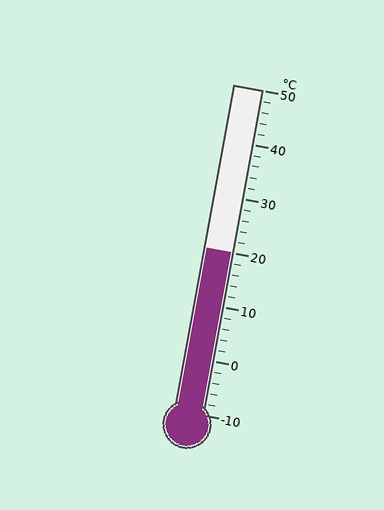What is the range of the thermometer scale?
The thermometer scale ranges from -10°C to 50°C.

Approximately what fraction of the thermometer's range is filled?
The thermometer is filled to approximately 50% of its range.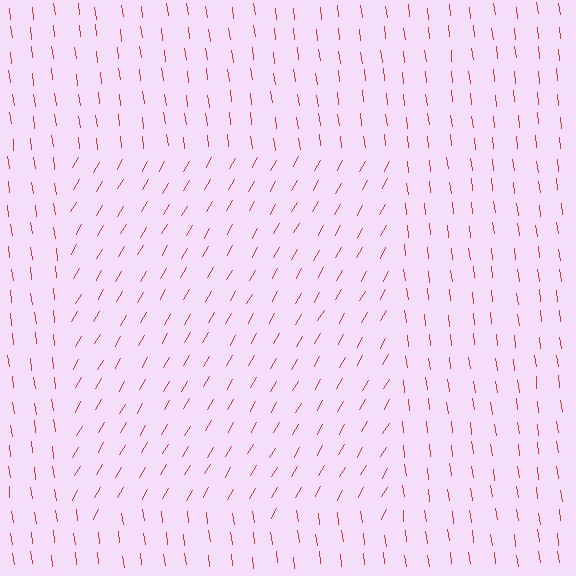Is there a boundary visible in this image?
Yes, there is a texture boundary formed by a change in line orientation.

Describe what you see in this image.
The image is filled with small red line segments. A rectangle region in the image has lines oriented differently from the surrounding lines, creating a visible texture boundary.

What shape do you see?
I see a rectangle.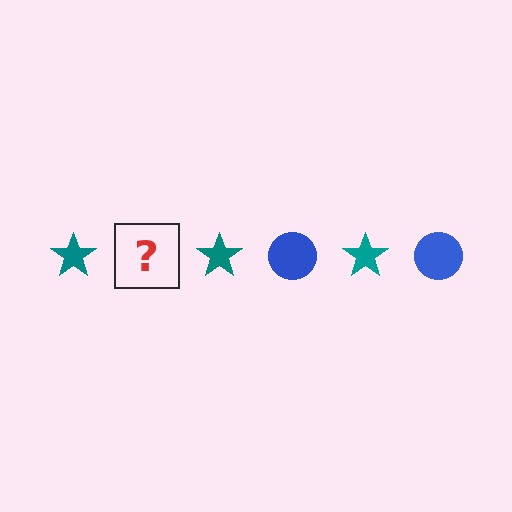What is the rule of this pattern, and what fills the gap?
The rule is that the pattern alternates between teal star and blue circle. The gap should be filled with a blue circle.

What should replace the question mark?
The question mark should be replaced with a blue circle.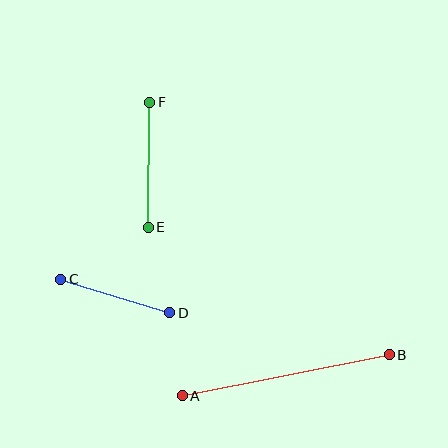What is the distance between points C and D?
The distance is approximately 114 pixels.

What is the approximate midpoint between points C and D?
The midpoint is at approximately (115, 296) pixels.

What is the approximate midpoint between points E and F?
The midpoint is at approximately (149, 165) pixels.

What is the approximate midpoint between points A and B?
The midpoint is at approximately (286, 375) pixels.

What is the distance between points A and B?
The distance is approximately 211 pixels.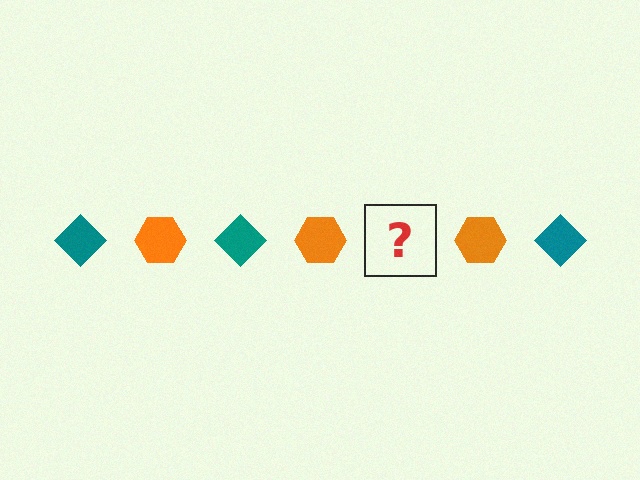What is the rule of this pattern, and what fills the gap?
The rule is that the pattern alternates between teal diamond and orange hexagon. The gap should be filled with a teal diamond.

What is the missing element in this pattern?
The missing element is a teal diamond.